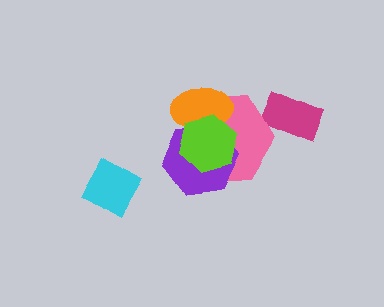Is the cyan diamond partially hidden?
No, no other shape covers it.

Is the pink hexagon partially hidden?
Yes, it is partially covered by another shape.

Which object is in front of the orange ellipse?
The lime hexagon is in front of the orange ellipse.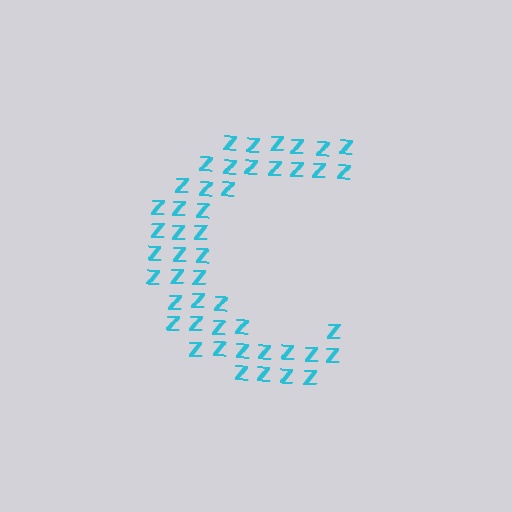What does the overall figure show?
The overall figure shows the letter C.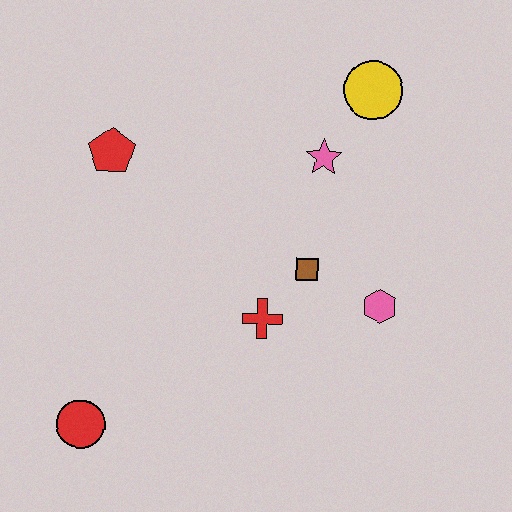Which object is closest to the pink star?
The yellow circle is closest to the pink star.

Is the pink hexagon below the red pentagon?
Yes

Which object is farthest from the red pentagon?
The pink hexagon is farthest from the red pentagon.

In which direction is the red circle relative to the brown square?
The red circle is to the left of the brown square.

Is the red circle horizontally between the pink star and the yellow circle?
No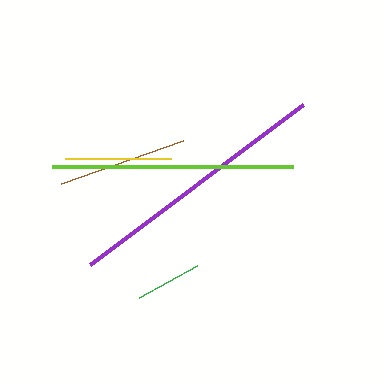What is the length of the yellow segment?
The yellow segment is approximately 106 pixels long.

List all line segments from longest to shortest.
From longest to shortest: purple, lime, brown, yellow, green.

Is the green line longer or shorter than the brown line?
The brown line is longer than the green line.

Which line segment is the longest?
The purple line is the longest at approximately 266 pixels.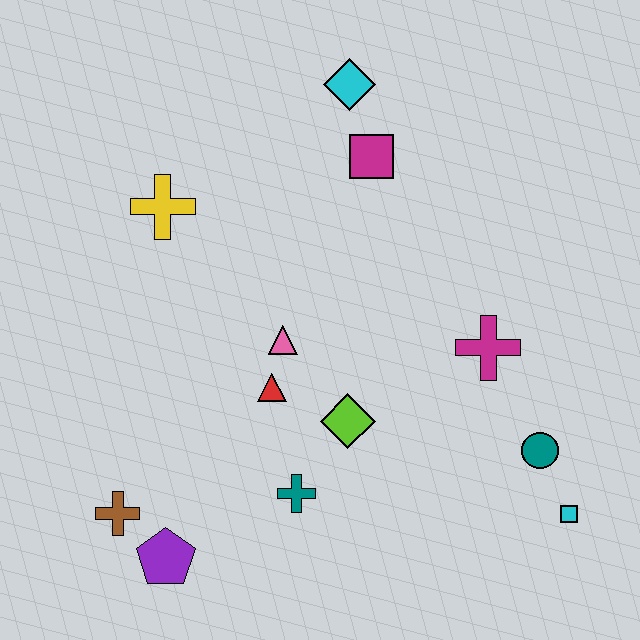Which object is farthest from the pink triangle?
The cyan square is farthest from the pink triangle.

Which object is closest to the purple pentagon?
The brown cross is closest to the purple pentagon.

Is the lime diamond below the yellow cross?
Yes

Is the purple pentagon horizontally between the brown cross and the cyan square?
Yes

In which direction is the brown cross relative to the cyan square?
The brown cross is to the left of the cyan square.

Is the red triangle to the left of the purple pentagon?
No